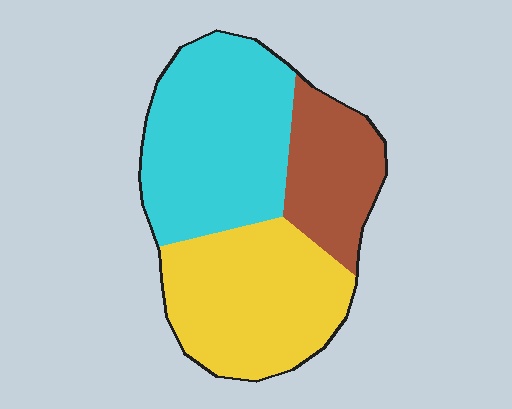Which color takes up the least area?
Brown, at roughly 20%.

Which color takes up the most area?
Cyan, at roughly 40%.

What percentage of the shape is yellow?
Yellow covers 37% of the shape.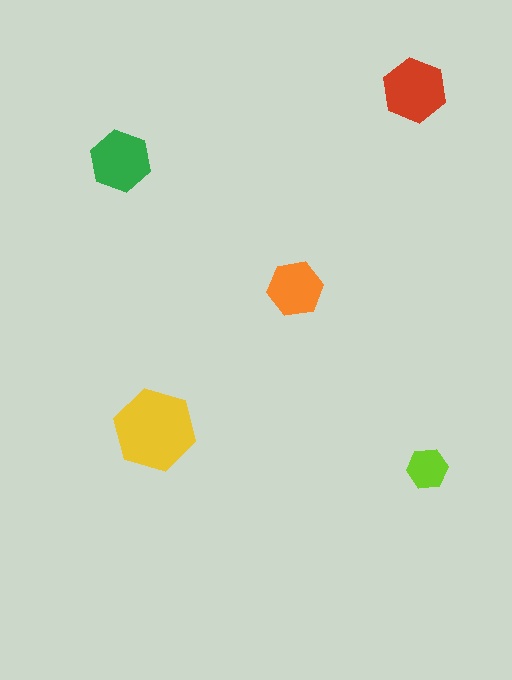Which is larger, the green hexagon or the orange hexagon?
The green one.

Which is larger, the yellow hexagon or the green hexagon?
The yellow one.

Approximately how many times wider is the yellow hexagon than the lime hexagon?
About 2 times wider.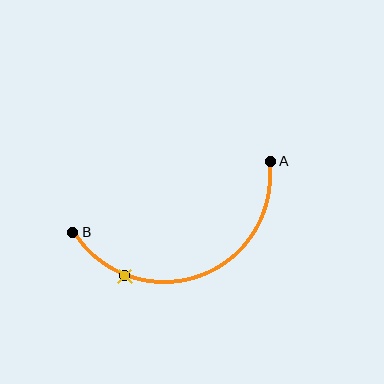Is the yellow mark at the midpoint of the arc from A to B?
No. The yellow mark lies on the arc but is closer to endpoint B. The arc midpoint would be at the point on the curve equidistant along the arc from both A and B.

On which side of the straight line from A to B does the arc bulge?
The arc bulges below the straight line connecting A and B.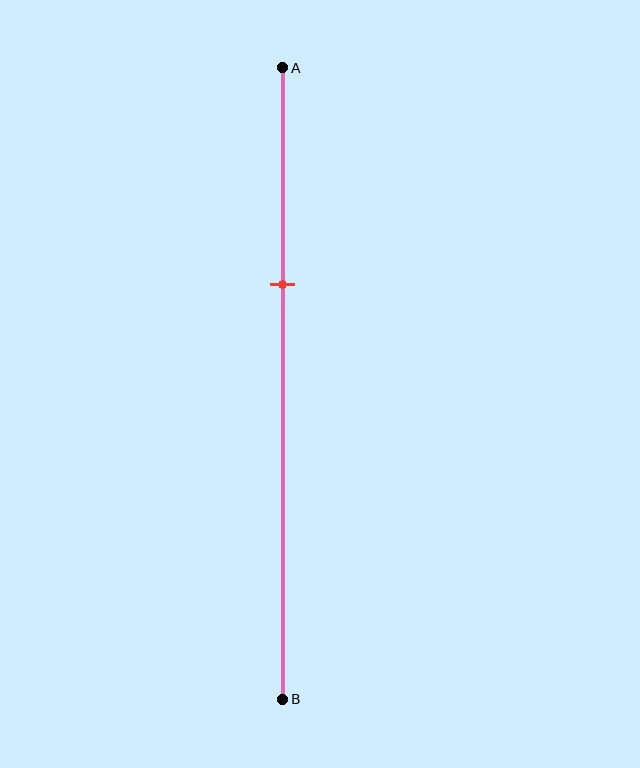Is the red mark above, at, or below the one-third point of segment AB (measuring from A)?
The red mark is approximately at the one-third point of segment AB.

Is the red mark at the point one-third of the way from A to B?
Yes, the mark is approximately at the one-third point.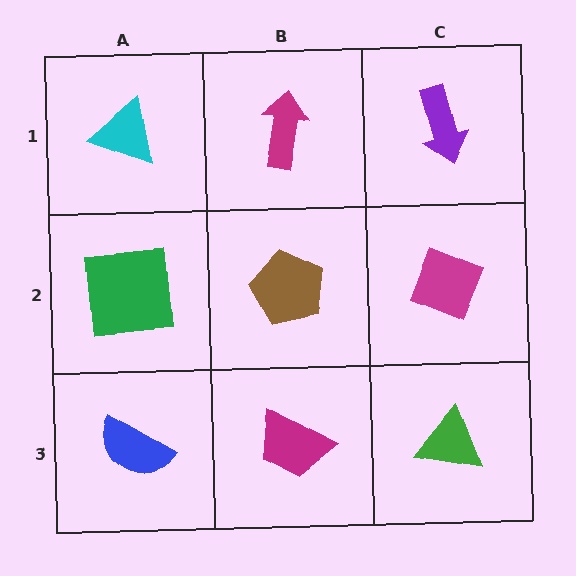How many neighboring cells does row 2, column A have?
3.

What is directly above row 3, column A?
A green square.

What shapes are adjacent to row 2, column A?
A cyan triangle (row 1, column A), a blue semicircle (row 3, column A), a brown pentagon (row 2, column B).